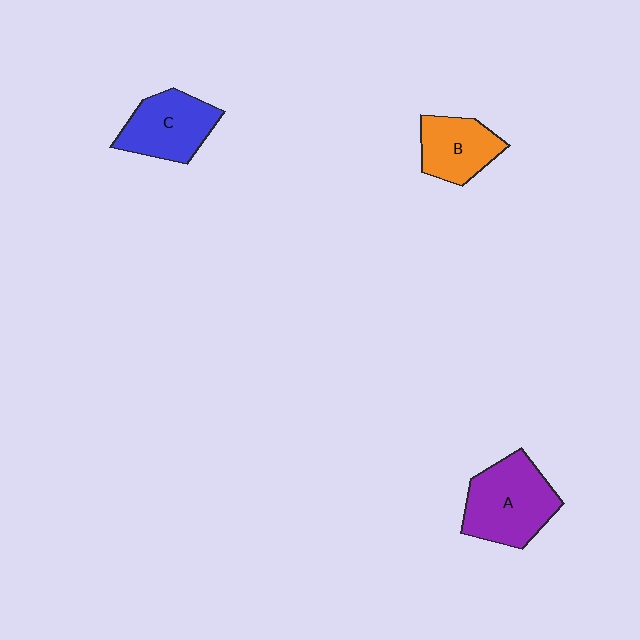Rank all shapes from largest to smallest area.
From largest to smallest: A (purple), C (blue), B (orange).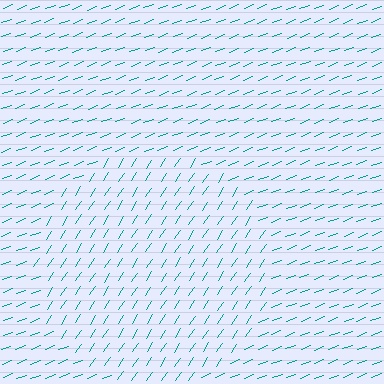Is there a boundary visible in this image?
Yes, there is a texture boundary formed by a change in line orientation.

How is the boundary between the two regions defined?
The boundary is defined purely by a change in line orientation (approximately 36 degrees difference). All lines are the same color and thickness.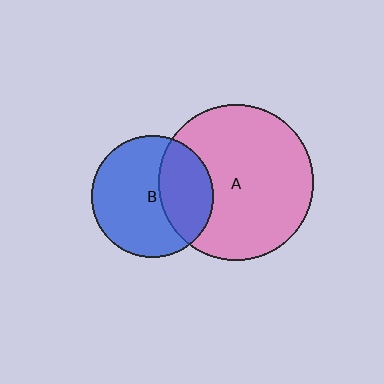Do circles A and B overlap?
Yes.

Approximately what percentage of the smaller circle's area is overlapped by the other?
Approximately 35%.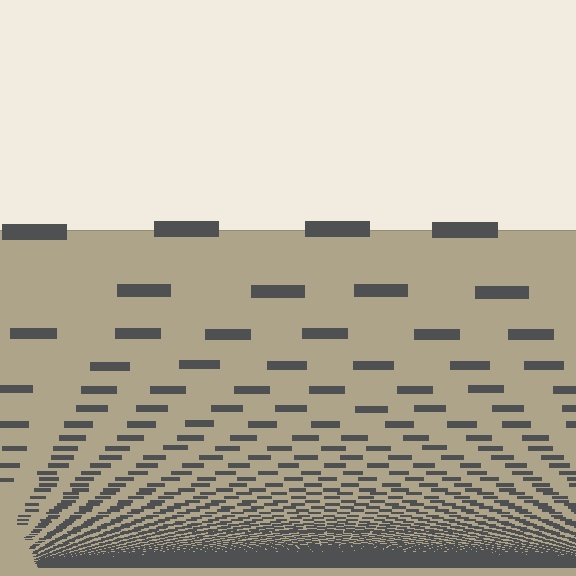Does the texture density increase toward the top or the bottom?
Density increases toward the bottom.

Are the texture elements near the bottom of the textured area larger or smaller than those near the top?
Smaller. The gradient is inverted — elements near the bottom are smaller and denser.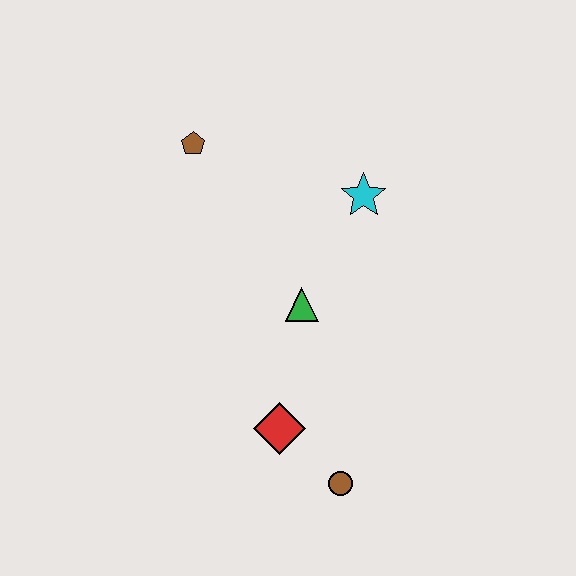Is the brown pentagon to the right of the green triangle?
No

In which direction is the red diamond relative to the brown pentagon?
The red diamond is below the brown pentagon.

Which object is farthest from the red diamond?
The brown pentagon is farthest from the red diamond.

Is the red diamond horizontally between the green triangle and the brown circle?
No